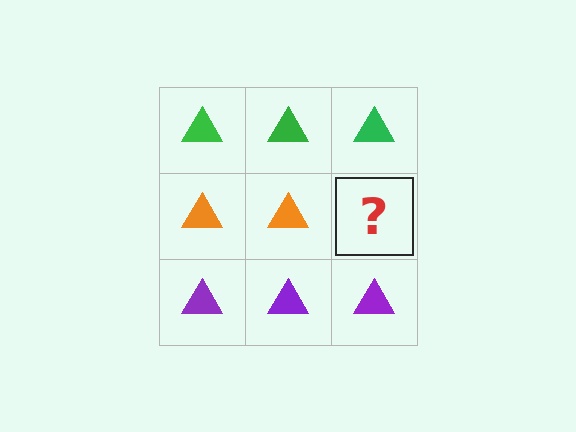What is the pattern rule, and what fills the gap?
The rule is that each row has a consistent color. The gap should be filled with an orange triangle.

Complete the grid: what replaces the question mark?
The question mark should be replaced with an orange triangle.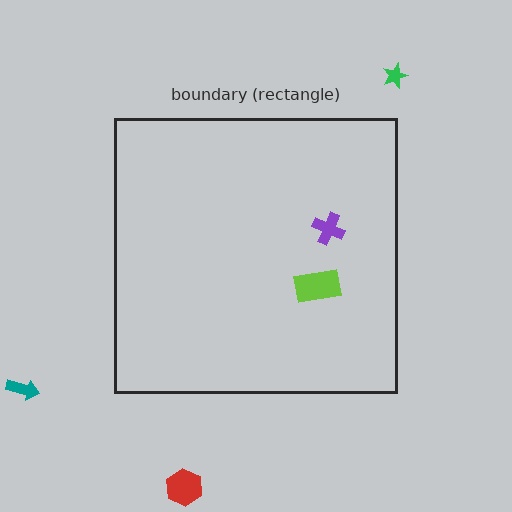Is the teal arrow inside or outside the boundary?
Outside.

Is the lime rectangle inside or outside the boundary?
Inside.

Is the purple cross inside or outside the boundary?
Inside.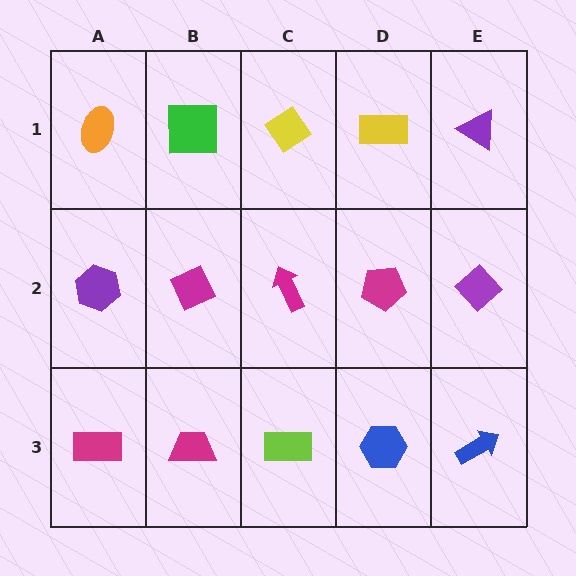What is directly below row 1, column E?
A purple diamond.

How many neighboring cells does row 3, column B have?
3.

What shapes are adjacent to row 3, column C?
A magenta arrow (row 2, column C), a magenta trapezoid (row 3, column B), a blue hexagon (row 3, column D).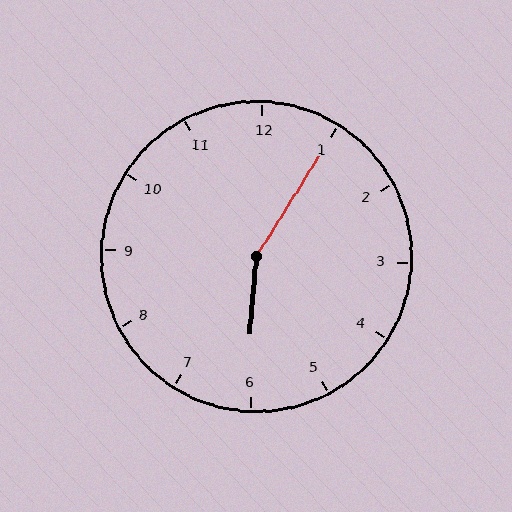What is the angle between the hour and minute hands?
Approximately 152 degrees.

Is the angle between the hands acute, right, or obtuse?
It is obtuse.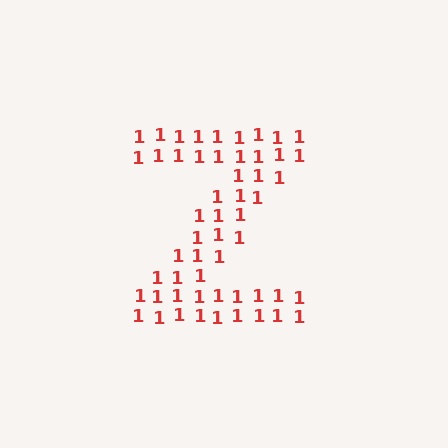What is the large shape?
The large shape is the letter Z.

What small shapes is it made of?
It is made of small digit 1's.